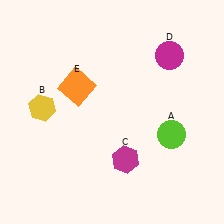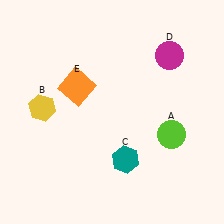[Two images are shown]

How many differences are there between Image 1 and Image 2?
There is 1 difference between the two images.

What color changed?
The hexagon (C) changed from magenta in Image 1 to teal in Image 2.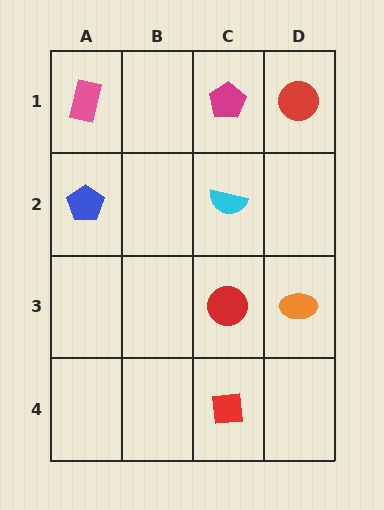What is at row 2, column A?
A blue pentagon.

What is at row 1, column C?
A magenta pentagon.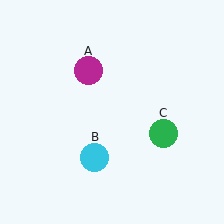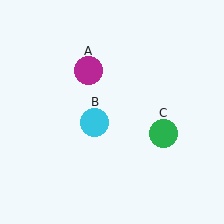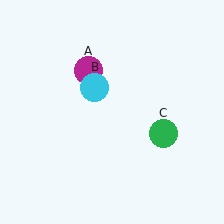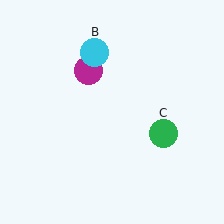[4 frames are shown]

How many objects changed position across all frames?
1 object changed position: cyan circle (object B).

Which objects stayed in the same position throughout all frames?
Magenta circle (object A) and green circle (object C) remained stationary.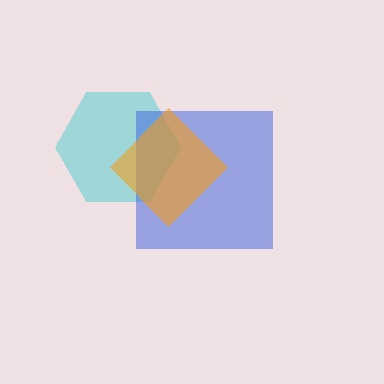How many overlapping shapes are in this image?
There are 3 overlapping shapes in the image.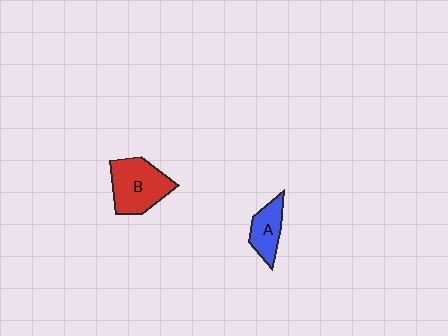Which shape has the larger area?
Shape B (red).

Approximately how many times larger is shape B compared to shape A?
Approximately 1.7 times.